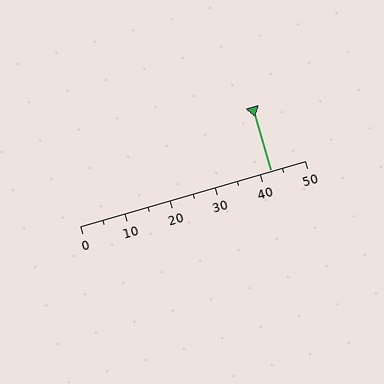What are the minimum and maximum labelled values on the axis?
The axis runs from 0 to 50.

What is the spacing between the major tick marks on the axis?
The major ticks are spaced 10 apart.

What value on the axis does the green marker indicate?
The marker indicates approximately 42.5.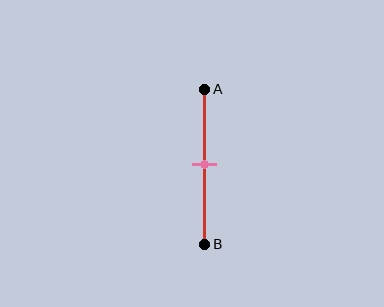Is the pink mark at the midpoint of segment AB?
Yes, the mark is approximately at the midpoint.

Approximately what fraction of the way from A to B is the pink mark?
The pink mark is approximately 50% of the way from A to B.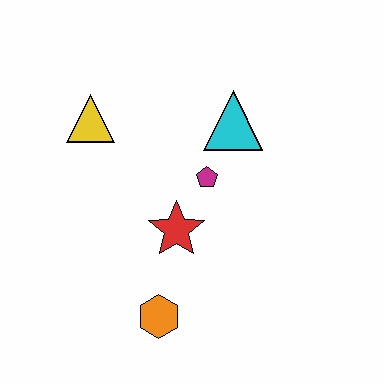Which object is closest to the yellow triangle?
The magenta pentagon is closest to the yellow triangle.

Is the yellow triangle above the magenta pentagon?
Yes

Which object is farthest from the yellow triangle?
The orange hexagon is farthest from the yellow triangle.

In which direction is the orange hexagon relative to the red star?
The orange hexagon is below the red star.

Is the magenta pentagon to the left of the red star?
No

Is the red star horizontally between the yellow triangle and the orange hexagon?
No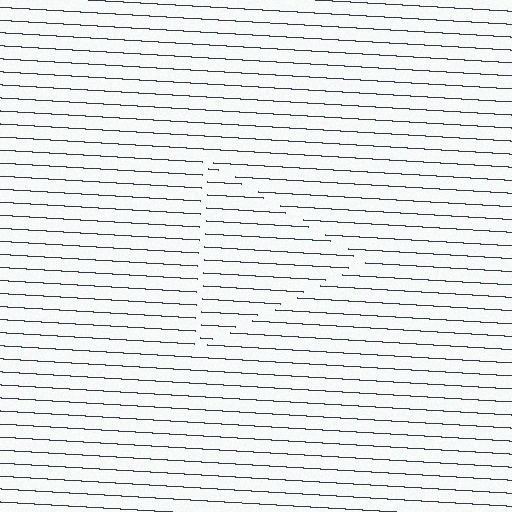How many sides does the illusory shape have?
3 sides — the line-ends trace a triangle.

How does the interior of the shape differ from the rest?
The interior of the shape contains the same grating, shifted by half a period — the contour is defined by the phase discontinuity where line-ends from the inner and outer gratings abut.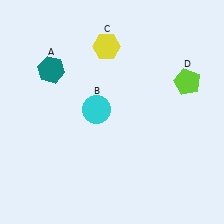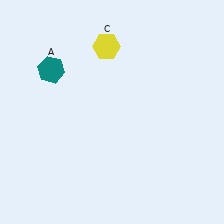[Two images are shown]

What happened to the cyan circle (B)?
The cyan circle (B) was removed in Image 2. It was in the top-left area of Image 1.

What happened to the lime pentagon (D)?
The lime pentagon (D) was removed in Image 2. It was in the top-right area of Image 1.